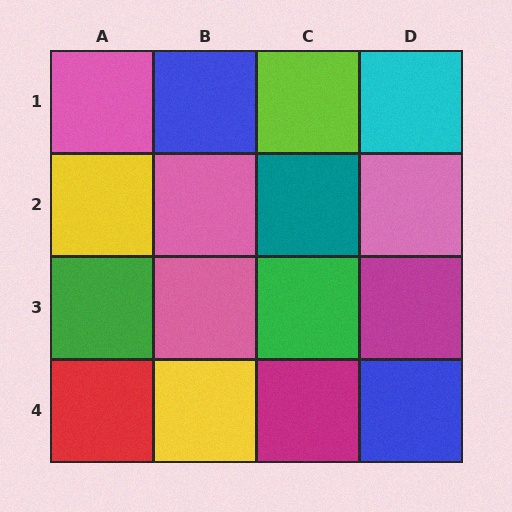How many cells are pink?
4 cells are pink.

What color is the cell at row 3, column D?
Magenta.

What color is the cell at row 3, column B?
Pink.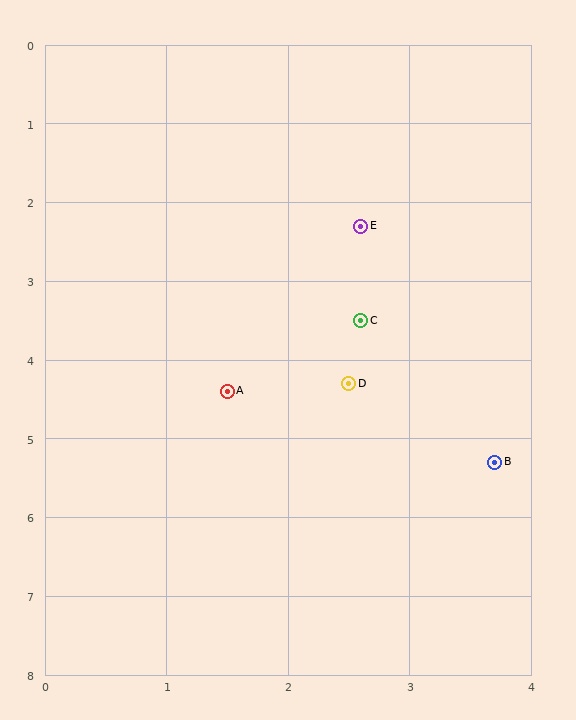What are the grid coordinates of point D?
Point D is at approximately (2.5, 4.3).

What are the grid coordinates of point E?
Point E is at approximately (2.6, 2.3).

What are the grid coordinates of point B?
Point B is at approximately (3.7, 5.3).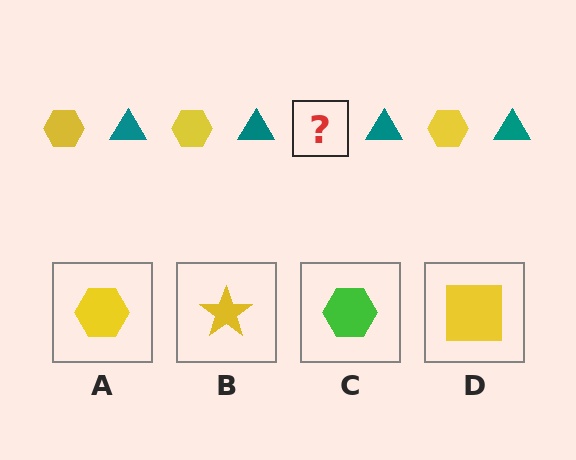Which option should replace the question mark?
Option A.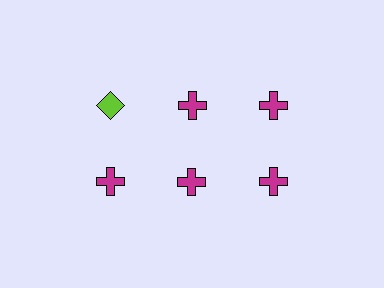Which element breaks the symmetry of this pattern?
The lime diamond in the top row, leftmost column breaks the symmetry. All other shapes are magenta crosses.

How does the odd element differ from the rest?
It differs in both color (lime instead of magenta) and shape (diamond instead of cross).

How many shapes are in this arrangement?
There are 6 shapes arranged in a grid pattern.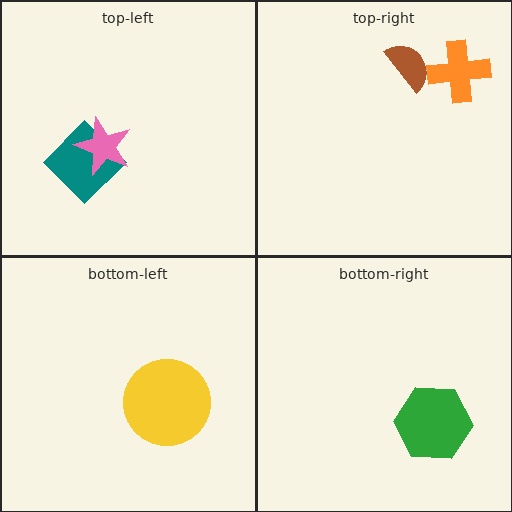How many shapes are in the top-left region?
2.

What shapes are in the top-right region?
The brown semicircle, the orange cross.